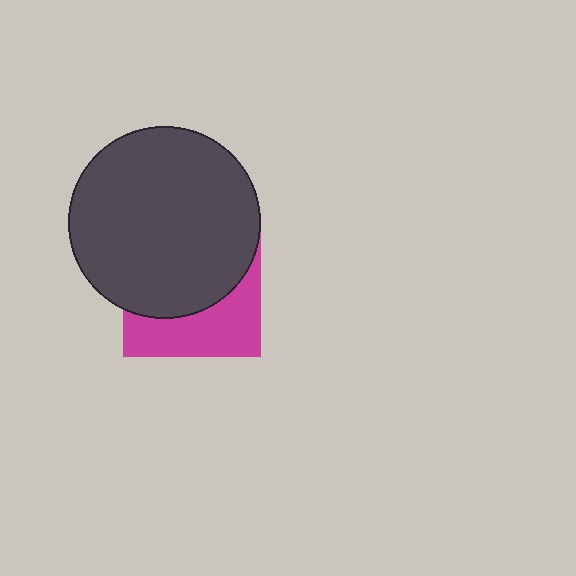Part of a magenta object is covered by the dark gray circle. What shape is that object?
It is a square.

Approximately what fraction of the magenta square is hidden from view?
Roughly 61% of the magenta square is hidden behind the dark gray circle.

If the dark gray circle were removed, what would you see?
You would see the complete magenta square.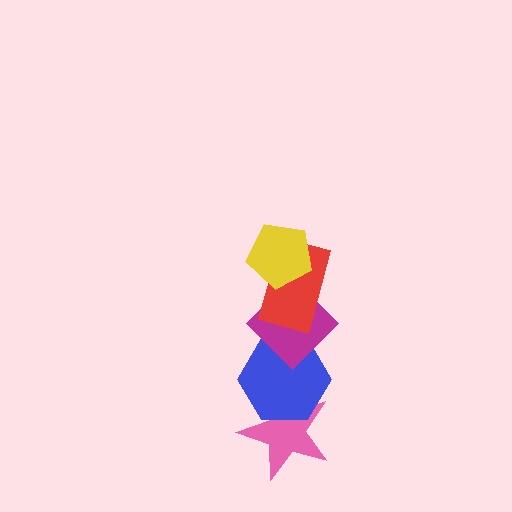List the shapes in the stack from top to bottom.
From top to bottom: the yellow pentagon, the red rectangle, the magenta diamond, the blue hexagon, the pink star.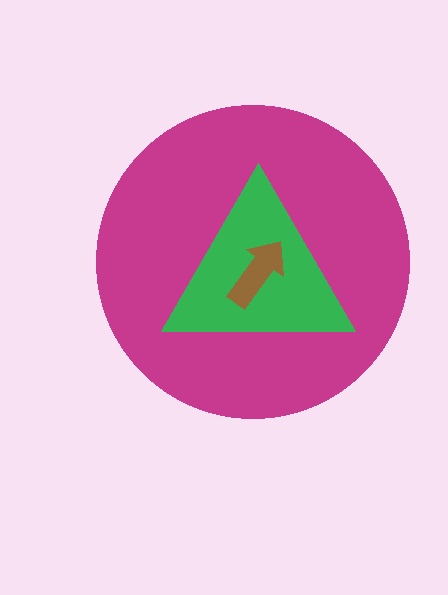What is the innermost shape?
The brown arrow.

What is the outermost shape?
The magenta circle.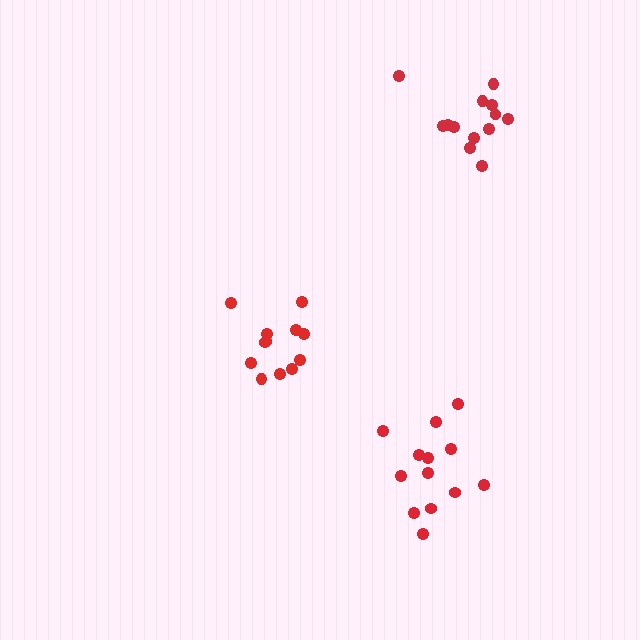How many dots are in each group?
Group 1: 13 dots, Group 2: 13 dots, Group 3: 12 dots (38 total).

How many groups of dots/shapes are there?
There are 3 groups.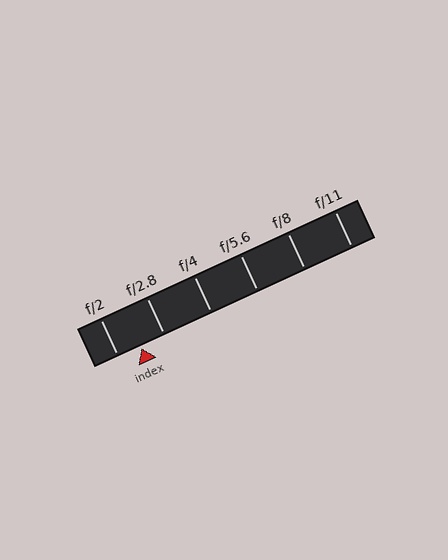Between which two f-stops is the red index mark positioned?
The index mark is between f/2 and f/2.8.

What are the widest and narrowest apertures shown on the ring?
The widest aperture shown is f/2 and the narrowest is f/11.